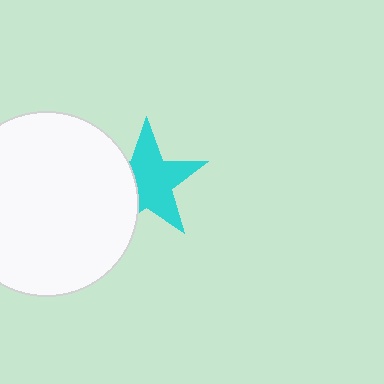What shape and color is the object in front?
The object in front is a white circle.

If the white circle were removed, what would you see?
You would see the complete cyan star.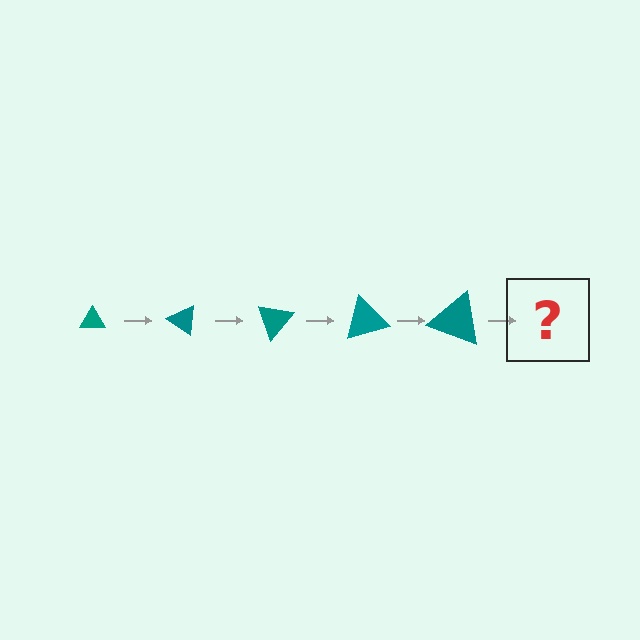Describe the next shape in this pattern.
It should be a triangle, larger than the previous one and rotated 175 degrees from the start.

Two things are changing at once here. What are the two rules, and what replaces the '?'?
The two rules are that the triangle grows larger each step and it rotates 35 degrees each step. The '?' should be a triangle, larger than the previous one and rotated 175 degrees from the start.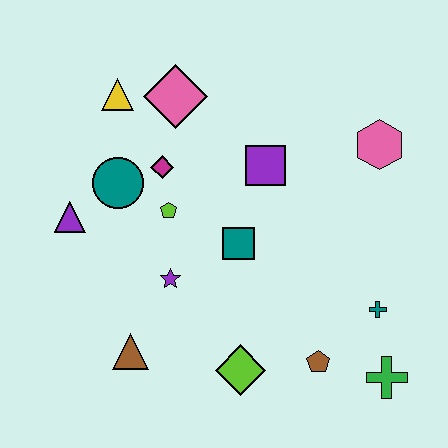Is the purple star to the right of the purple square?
No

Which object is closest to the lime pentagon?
The magenta diamond is closest to the lime pentagon.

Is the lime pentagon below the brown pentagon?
No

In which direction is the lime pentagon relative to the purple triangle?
The lime pentagon is to the right of the purple triangle.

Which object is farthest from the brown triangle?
The pink hexagon is farthest from the brown triangle.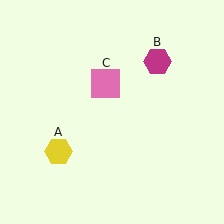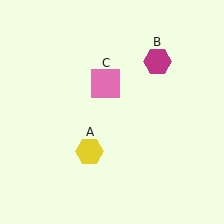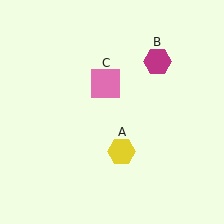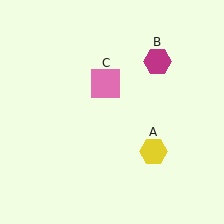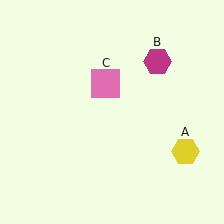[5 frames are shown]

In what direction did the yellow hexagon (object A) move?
The yellow hexagon (object A) moved right.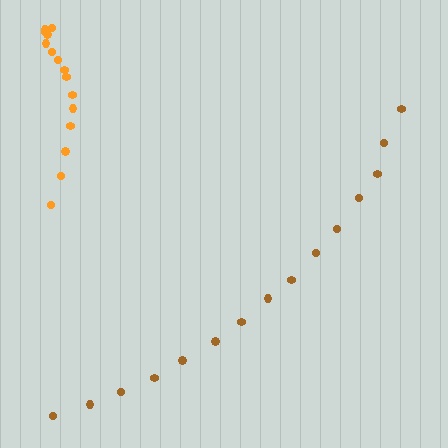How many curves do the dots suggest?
There are 2 distinct paths.